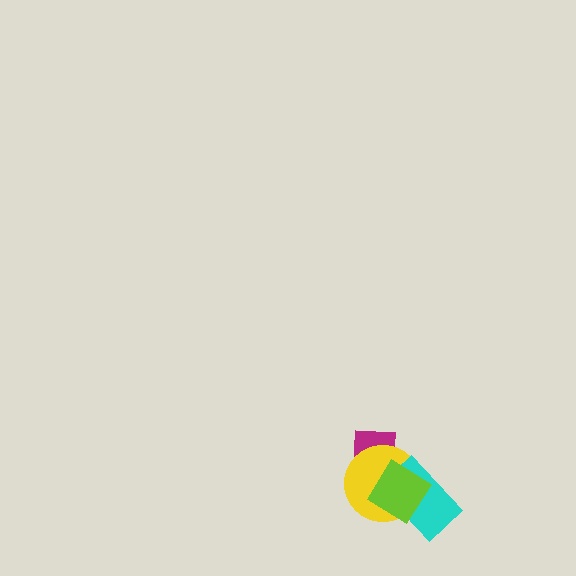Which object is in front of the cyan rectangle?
The lime diamond is in front of the cyan rectangle.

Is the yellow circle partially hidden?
Yes, it is partially covered by another shape.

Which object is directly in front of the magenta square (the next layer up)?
The yellow circle is directly in front of the magenta square.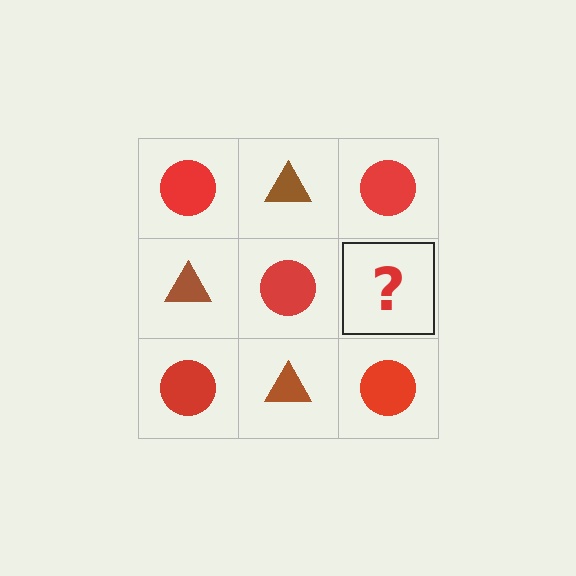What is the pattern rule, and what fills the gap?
The rule is that it alternates red circle and brown triangle in a checkerboard pattern. The gap should be filled with a brown triangle.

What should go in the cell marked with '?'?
The missing cell should contain a brown triangle.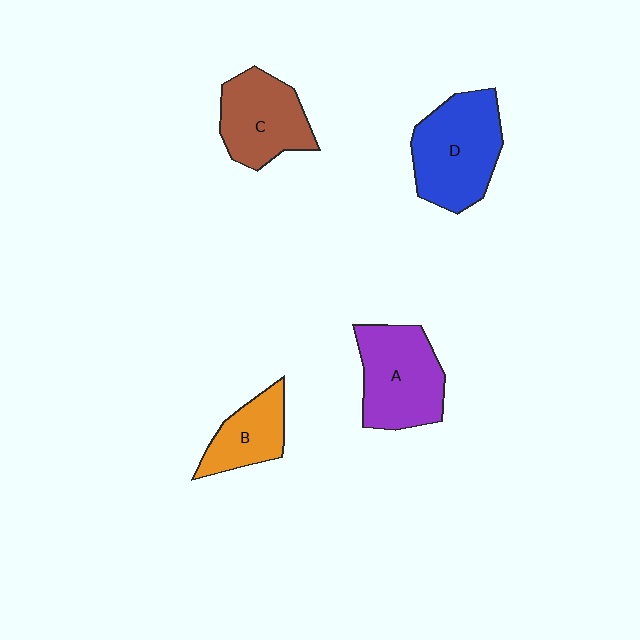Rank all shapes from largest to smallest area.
From largest to smallest: D (blue), A (purple), C (brown), B (orange).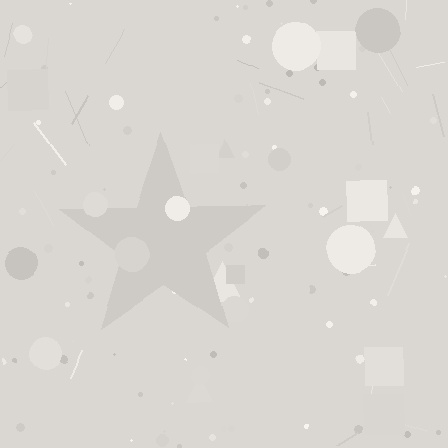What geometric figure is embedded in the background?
A star is embedded in the background.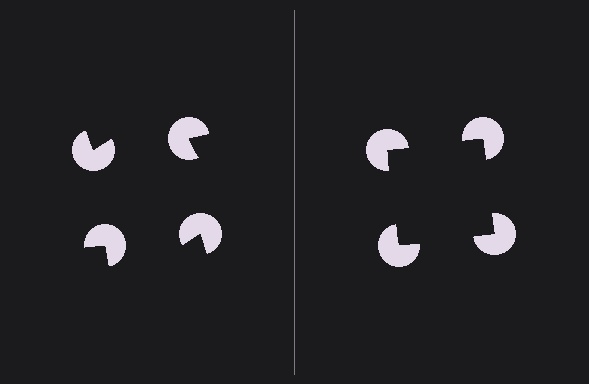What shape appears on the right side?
An illusory square.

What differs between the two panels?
The pac-man discs are positioned identically on both sides; only the wedge orientations differ. On the right they align to a square; on the left they are misaligned.